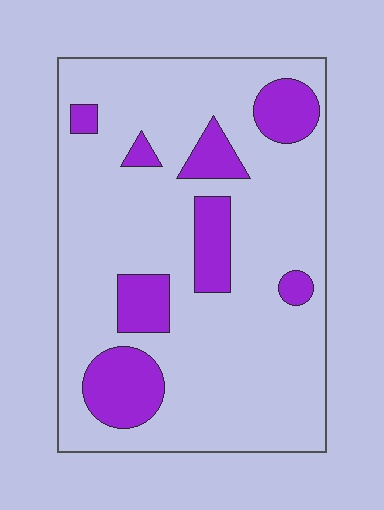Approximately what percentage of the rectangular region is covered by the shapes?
Approximately 20%.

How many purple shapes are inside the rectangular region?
8.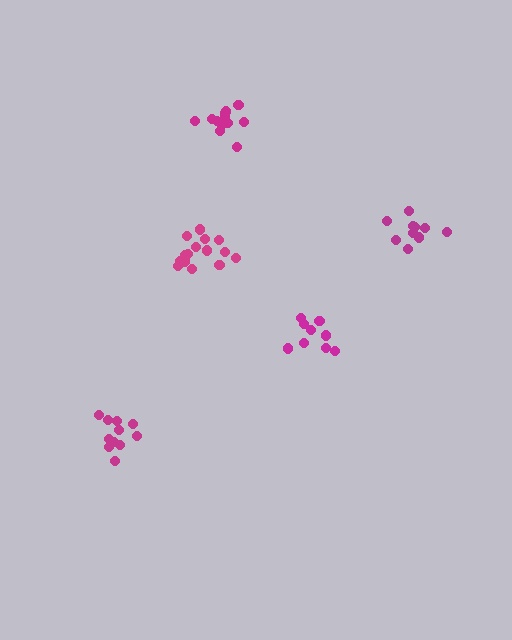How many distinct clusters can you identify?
There are 5 distinct clusters.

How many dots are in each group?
Group 1: 13 dots, Group 2: 11 dots, Group 3: 15 dots, Group 4: 9 dots, Group 5: 10 dots (58 total).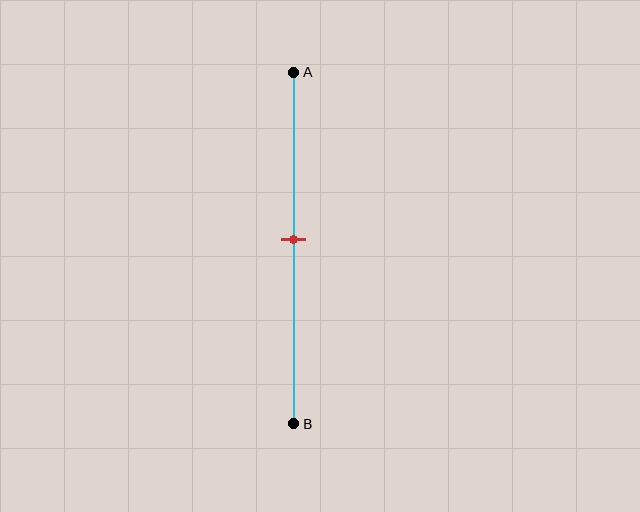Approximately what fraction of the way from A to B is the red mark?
The red mark is approximately 45% of the way from A to B.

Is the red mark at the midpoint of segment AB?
Yes, the mark is approximately at the midpoint.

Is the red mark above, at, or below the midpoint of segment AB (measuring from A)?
The red mark is approximately at the midpoint of segment AB.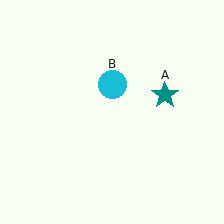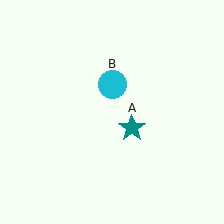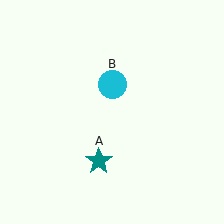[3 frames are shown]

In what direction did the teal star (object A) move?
The teal star (object A) moved down and to the left.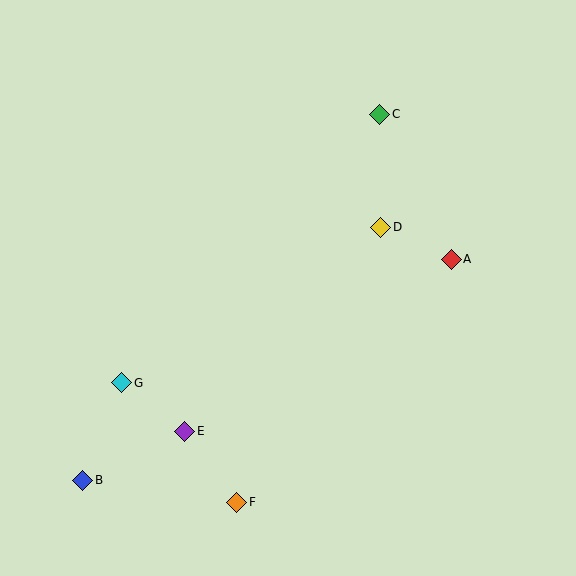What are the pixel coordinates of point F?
Point F is at (237, 502).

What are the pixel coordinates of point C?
Point C is at (380, 114).